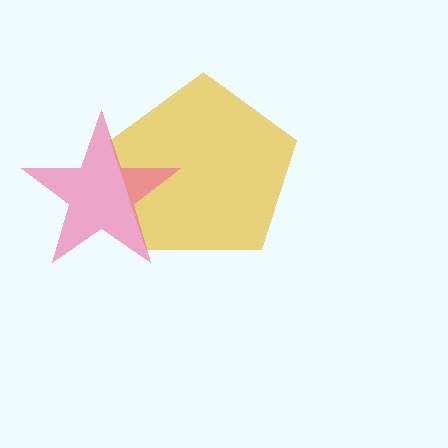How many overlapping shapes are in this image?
There are 2 overlapping shapes in the image.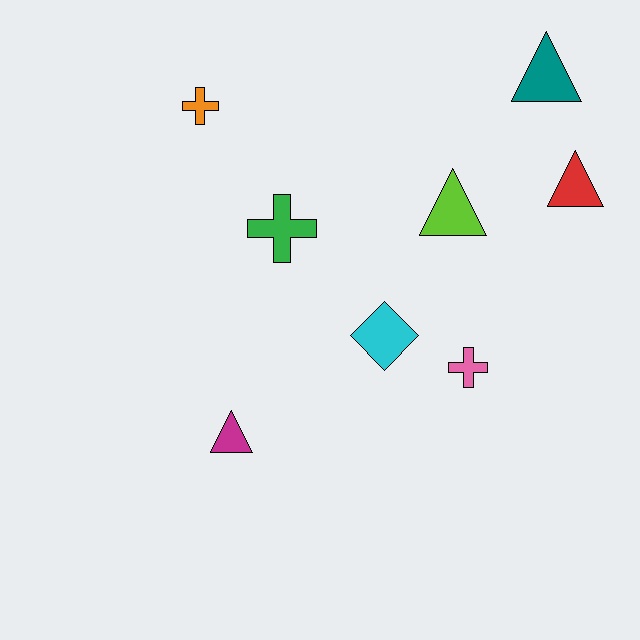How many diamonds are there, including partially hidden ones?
There is 1 diamond.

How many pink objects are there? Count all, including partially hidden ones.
There is 1 pink object.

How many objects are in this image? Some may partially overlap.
There are 8 objects.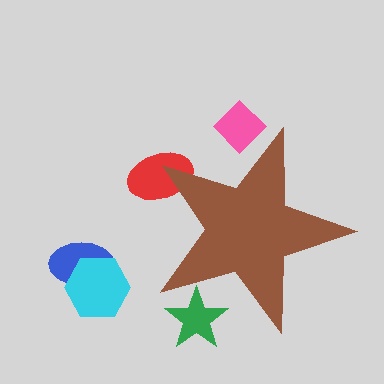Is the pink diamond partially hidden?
Yes, the pink diamond is partially hidden behind the brown star.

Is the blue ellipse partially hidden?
No, the blue ellipse is fully visible.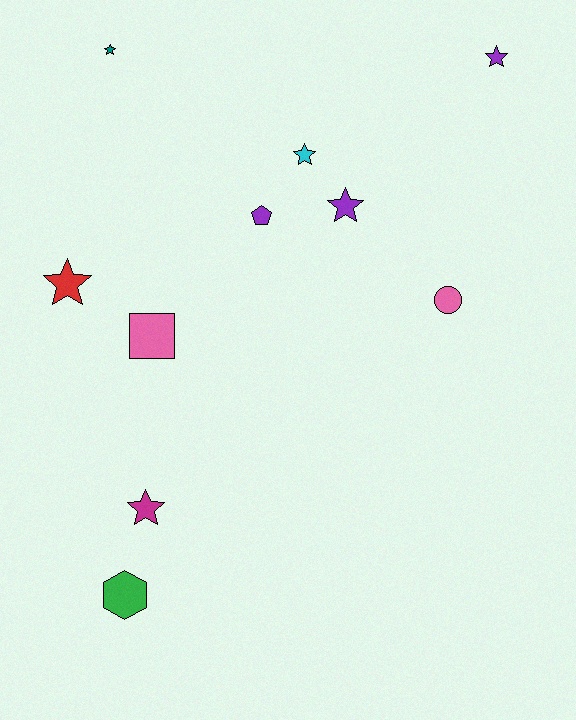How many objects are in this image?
There are 10 objects.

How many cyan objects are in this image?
There is 1 cyan object.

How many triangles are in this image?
There are no triangles.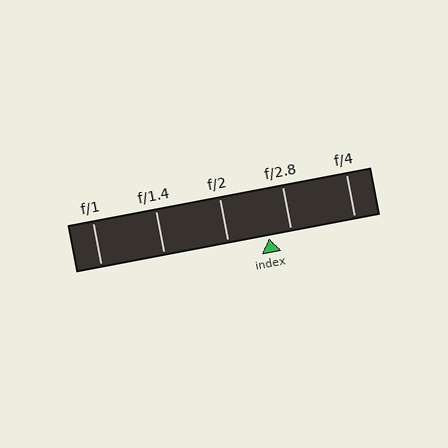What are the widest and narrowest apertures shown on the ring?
The widest aperture shown is f/1 and the narrowest is f/4.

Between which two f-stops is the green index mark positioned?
The index mark is between f/2 and f/2.8.